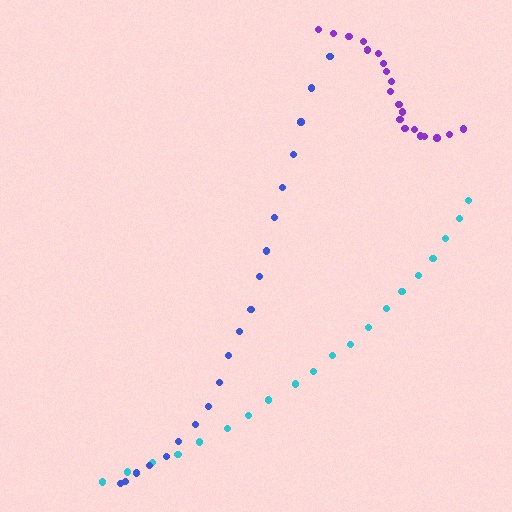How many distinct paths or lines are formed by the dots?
There are 3 distinct paths.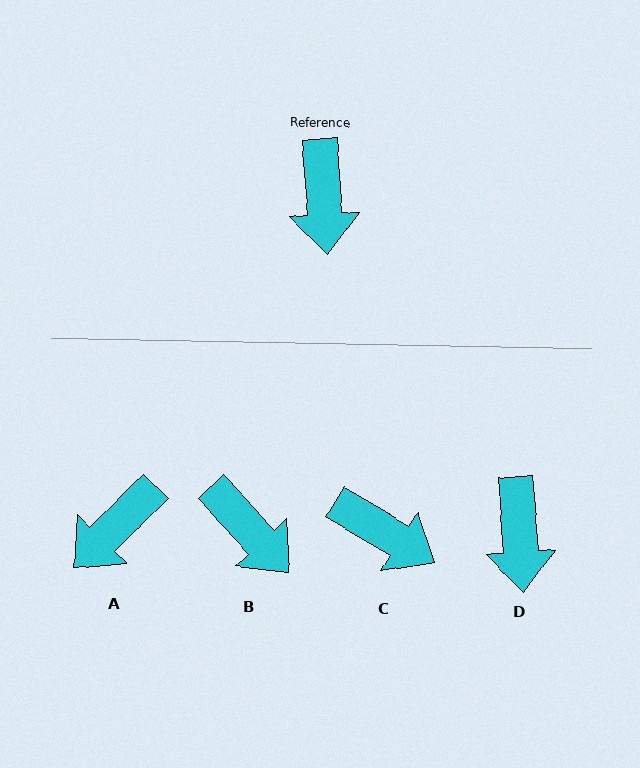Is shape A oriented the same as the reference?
No, it is off by about 49 degrees.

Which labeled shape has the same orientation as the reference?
D.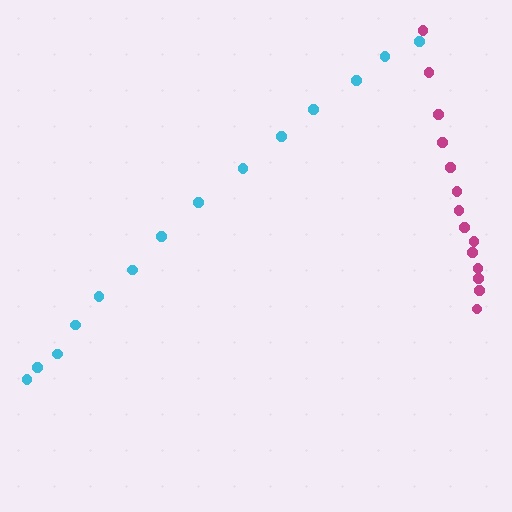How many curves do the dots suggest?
There are 2 distinct paths.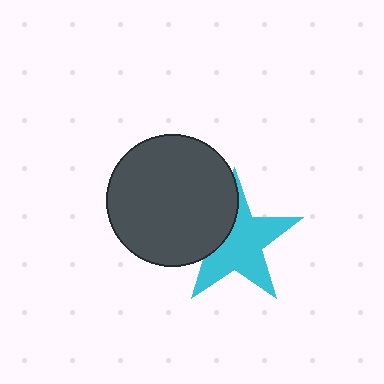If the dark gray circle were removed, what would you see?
You would see the complete cyan star.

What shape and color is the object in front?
The object in front is a dark gray circle.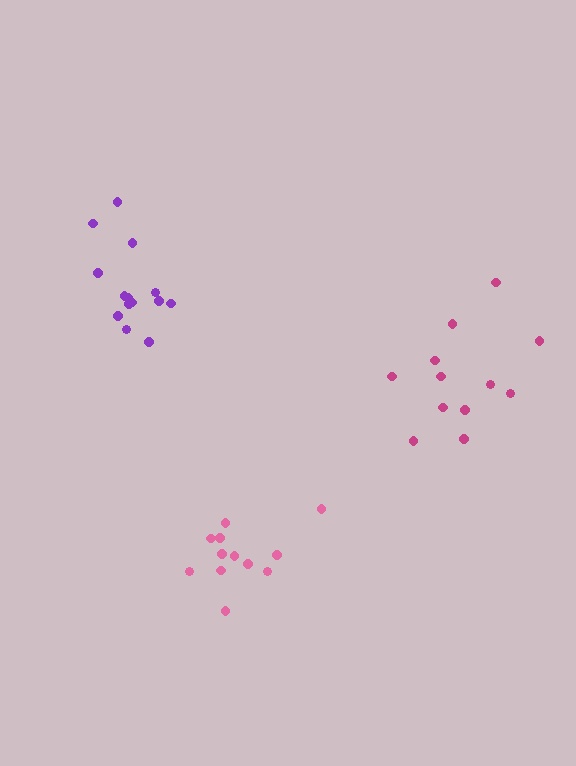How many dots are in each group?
Group 1: 14 dots, Group 2: 12 dots, Group 3: 12 dots (38 total).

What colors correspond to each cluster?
The clusters are colored: purple, pink, magenta.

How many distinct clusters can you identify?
There are 3 distinct clusters.